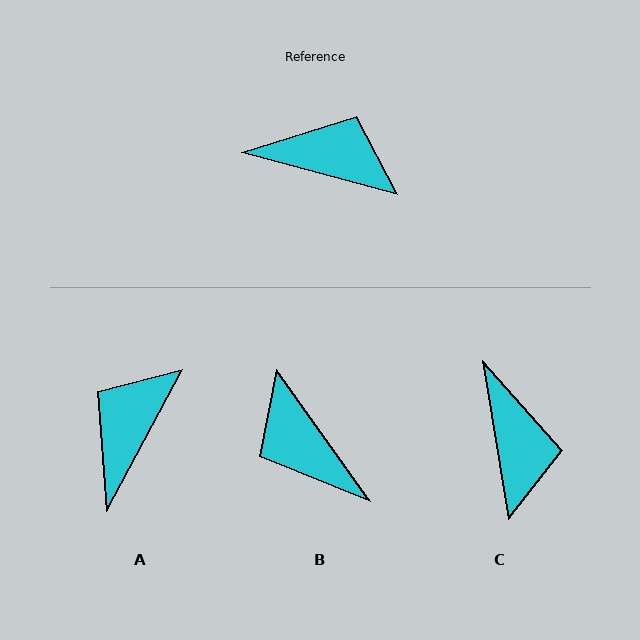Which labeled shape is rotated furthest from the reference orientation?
B, about 141 degrees away.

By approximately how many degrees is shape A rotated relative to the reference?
Approximately 77 degrees counter-clockwise.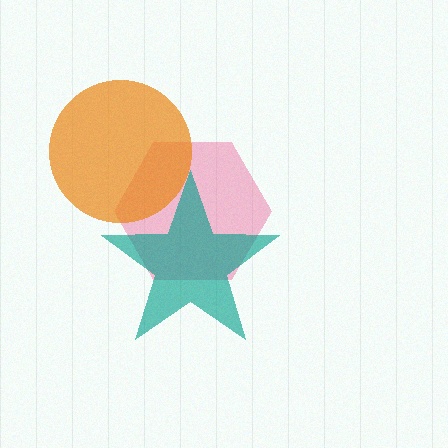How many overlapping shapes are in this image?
There are 3 overlapping shapes in the image.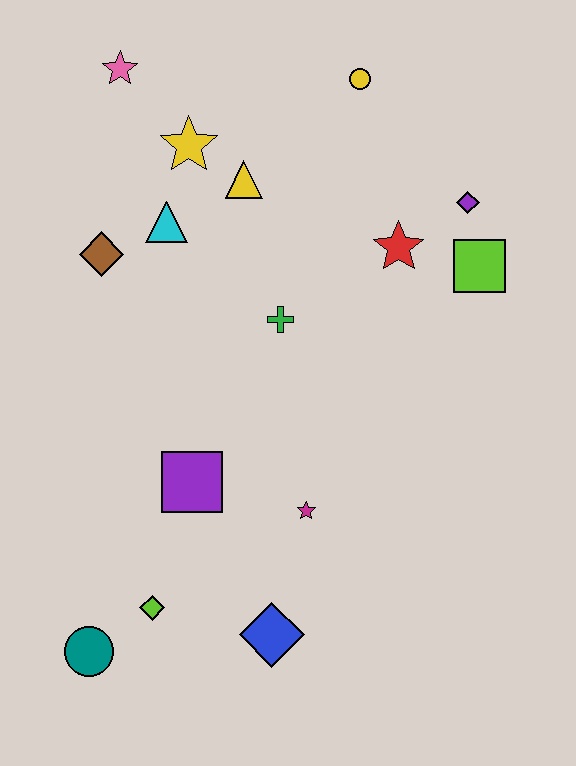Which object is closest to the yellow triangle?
The yellow star is closest to the yellow triangle.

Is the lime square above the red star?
No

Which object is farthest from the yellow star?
The teal circle is farthest from the yellow star.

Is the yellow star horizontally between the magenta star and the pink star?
Yes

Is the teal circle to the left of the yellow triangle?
Yes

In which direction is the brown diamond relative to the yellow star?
The brown diamond is below the yellow star.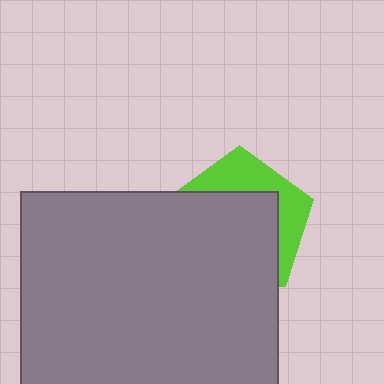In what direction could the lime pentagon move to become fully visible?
The lime pentagon could move up. That would shift it out from behind the gray square entirely.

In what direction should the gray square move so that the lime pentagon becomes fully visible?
The gray square should move down. That is the shortest direction to clear the overlap and leave the lime pentagon fully visible.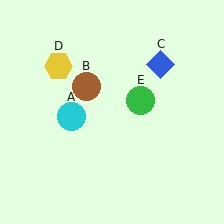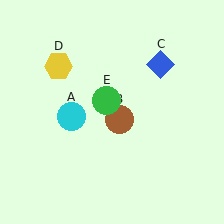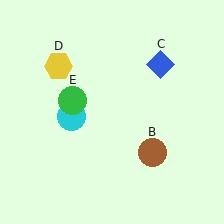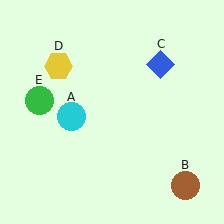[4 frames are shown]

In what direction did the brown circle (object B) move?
The brown circle (object B) moved down and to the right.